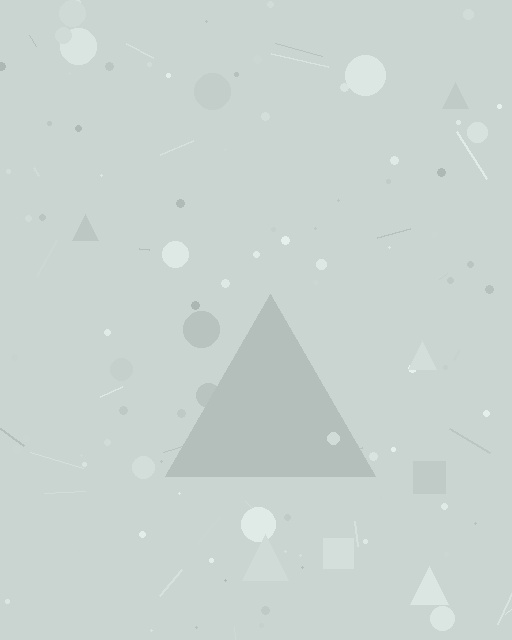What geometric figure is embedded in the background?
A triangle is embedded in the background.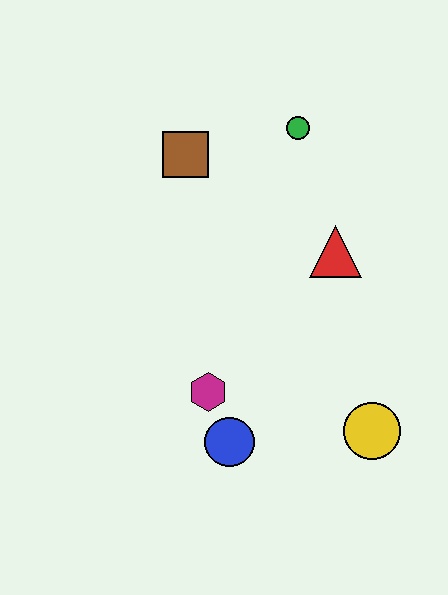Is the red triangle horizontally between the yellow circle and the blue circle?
Yes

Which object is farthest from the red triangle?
The blue circle is farthest from the red triangle.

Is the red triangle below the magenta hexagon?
No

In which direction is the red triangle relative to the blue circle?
The red triangle is above the blue circle.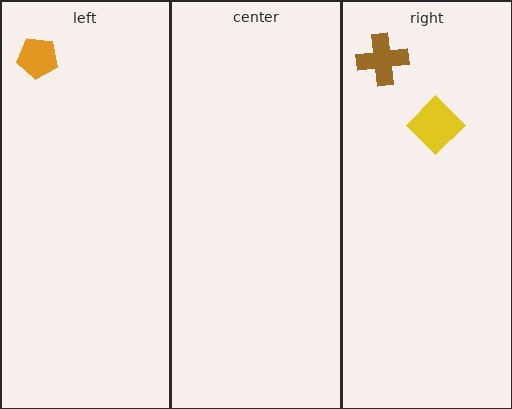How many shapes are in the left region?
1.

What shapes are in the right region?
The yellow diamond, the brown cross.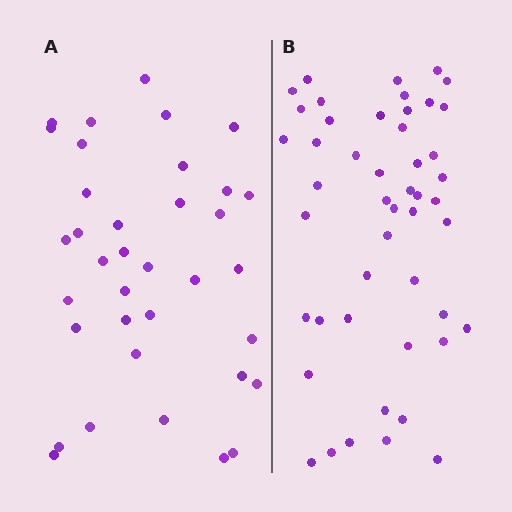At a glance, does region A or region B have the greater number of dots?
Region B (the right region) has more dots.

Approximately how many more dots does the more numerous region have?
Region B has roughly 12 or so more dots than region A.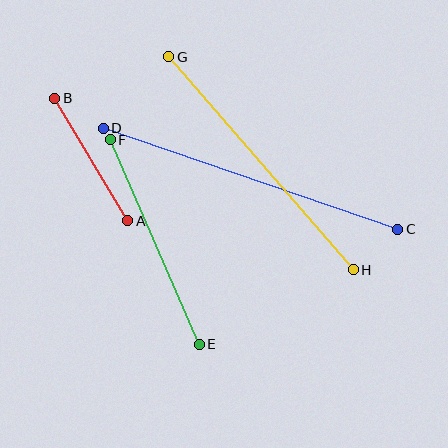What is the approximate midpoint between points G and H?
The midpoint is at approximately (261, 163) pixels.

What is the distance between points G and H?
The distance is approximately 282 pixels.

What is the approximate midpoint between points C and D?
The midpoint is at approximately (250, 179) pixels.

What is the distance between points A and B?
The distance is approximately 143 pixels.